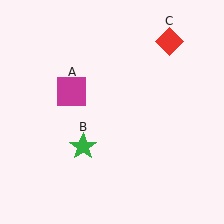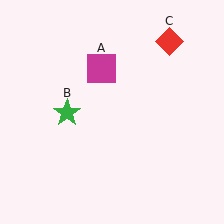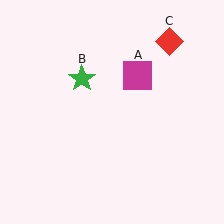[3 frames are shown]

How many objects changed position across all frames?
2 objects changed position: magenta square (object A), green star (object B).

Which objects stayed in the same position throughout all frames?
Red diamond (object C) remained stationary.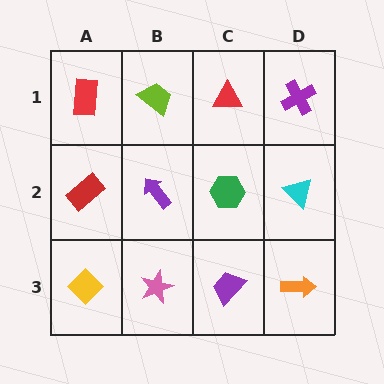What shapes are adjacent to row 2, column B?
A lime trapezoid (row 1, column B), a pink star (row 3, column B), a red rectangle (row 2, column A), a green hexagon (row 2, column C).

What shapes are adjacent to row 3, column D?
A cyan triangle (row 2, column D), a purple trapezoid (row 3, column C).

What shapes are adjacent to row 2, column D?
A purple cross (row 1, column D), an orange arrow (row 3, column D), a green hexagon (row 2, column C).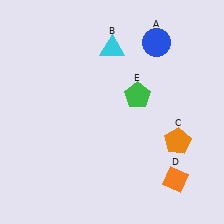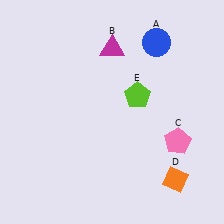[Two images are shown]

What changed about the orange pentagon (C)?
In Image 1, C is orange. In Image 2, it changed to pink.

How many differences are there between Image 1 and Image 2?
There are 3 differences between the two images.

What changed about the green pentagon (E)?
In Image 1, E is green. In Image 2, it changed to lime.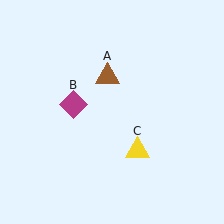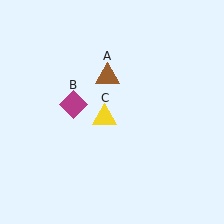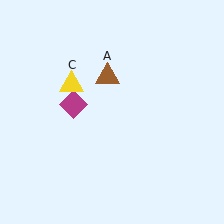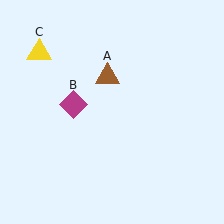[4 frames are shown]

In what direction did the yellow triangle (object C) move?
The yellow triangle (object C) moved up and to the left.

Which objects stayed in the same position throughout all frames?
Brown triangle (object A) and magenta diamond (object B) remained stationary.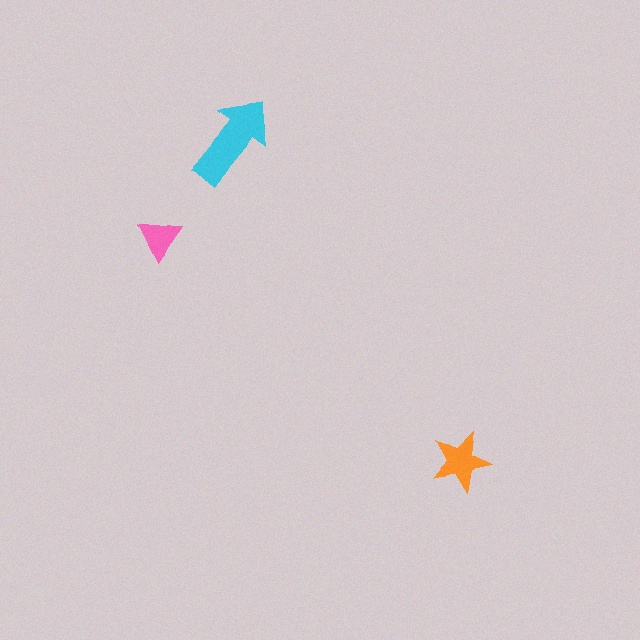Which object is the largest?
The cyan arrow.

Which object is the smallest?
The pink triangle.